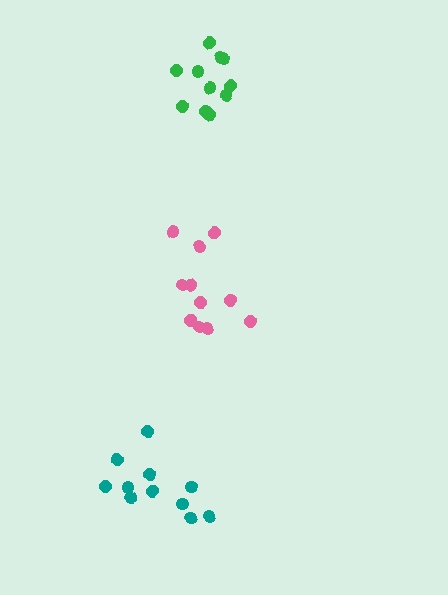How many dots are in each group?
Group 1: 11 dots, Group 2: 11 dots, Group 3: 11 dots (33 total).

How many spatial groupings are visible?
There are 3 spatial groupings.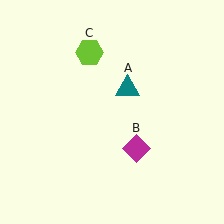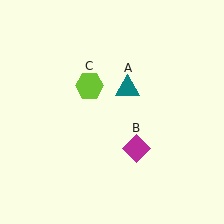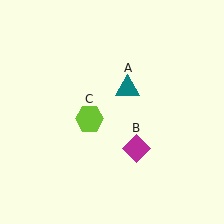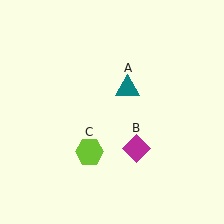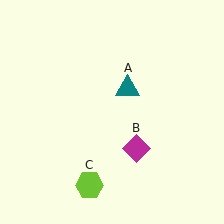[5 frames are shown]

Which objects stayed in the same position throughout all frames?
Teal triangle (object A) and magenta diamond (object B) remained stationary.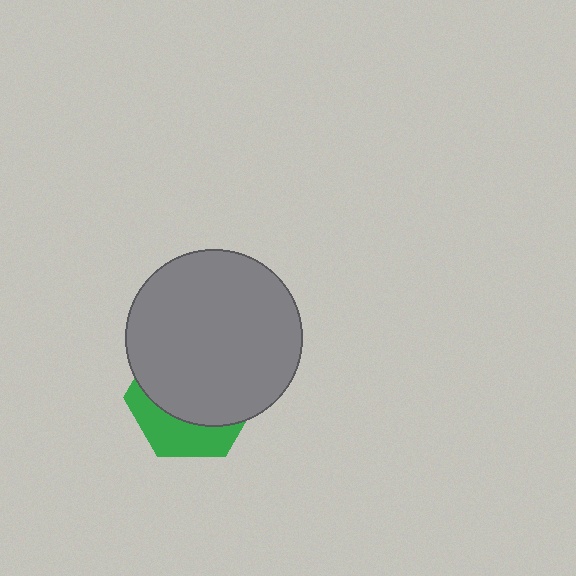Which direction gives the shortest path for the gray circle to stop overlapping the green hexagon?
Moving up gives the shortest separation.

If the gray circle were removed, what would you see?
You would see the complete green hexagon.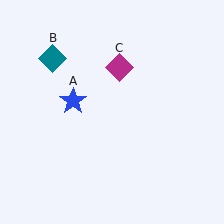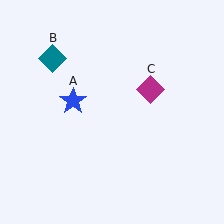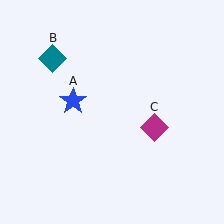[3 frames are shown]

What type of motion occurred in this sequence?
The magenta diamond (object C) rotated clockwise around the center of the scene.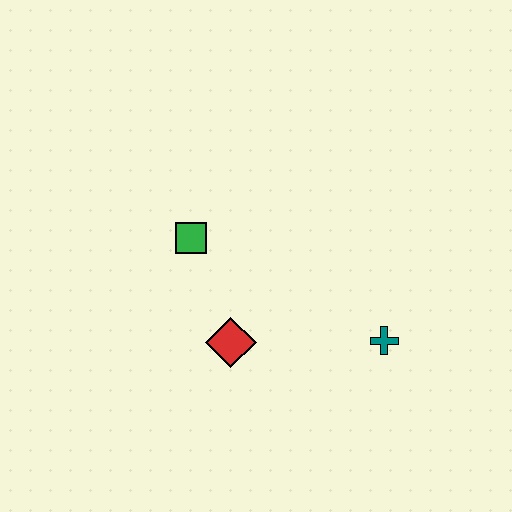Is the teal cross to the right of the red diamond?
Yes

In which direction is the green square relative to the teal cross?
The green square is to the left of the teal cross.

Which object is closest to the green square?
The red diamond is closest to the green square.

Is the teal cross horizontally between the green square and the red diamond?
No